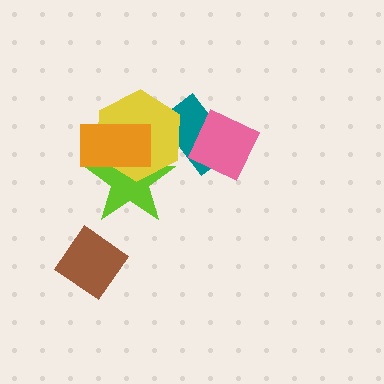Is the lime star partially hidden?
Yes, it is partially covered by another shape.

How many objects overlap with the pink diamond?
1 object overlaps with the pink diamond.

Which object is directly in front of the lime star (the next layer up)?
The yellow hexagon is directly in front of the lime star.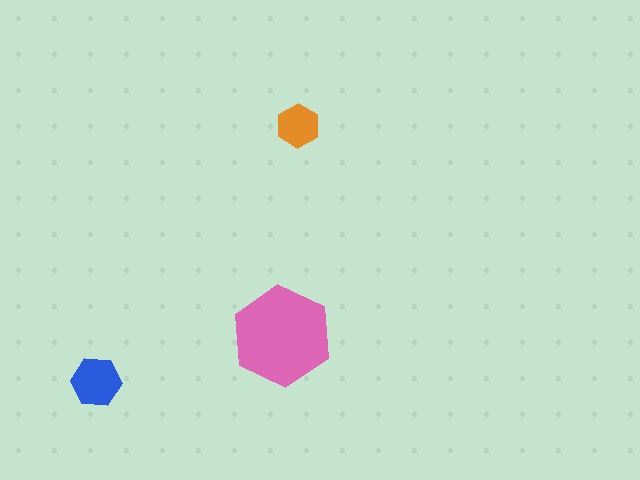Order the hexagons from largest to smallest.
the pink one, the blue one, the orange one.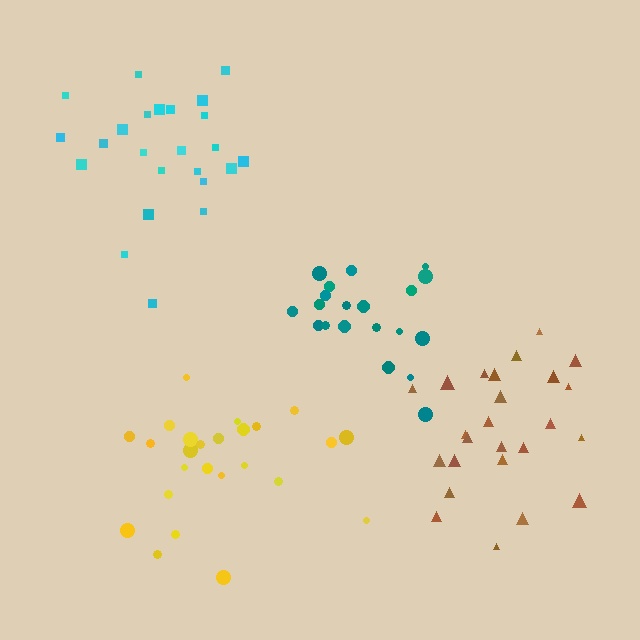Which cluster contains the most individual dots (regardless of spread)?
Yellow (26).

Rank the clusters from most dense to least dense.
teal, brown, cyan, yellow.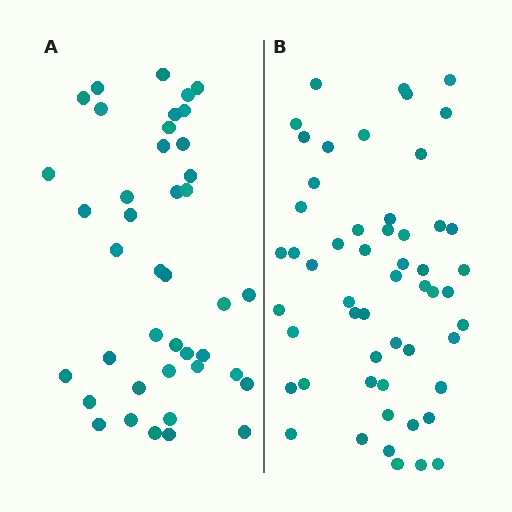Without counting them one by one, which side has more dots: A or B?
Region B (the right region) has more dots.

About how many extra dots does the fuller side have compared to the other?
Region B has approximately 15 more dots than region A.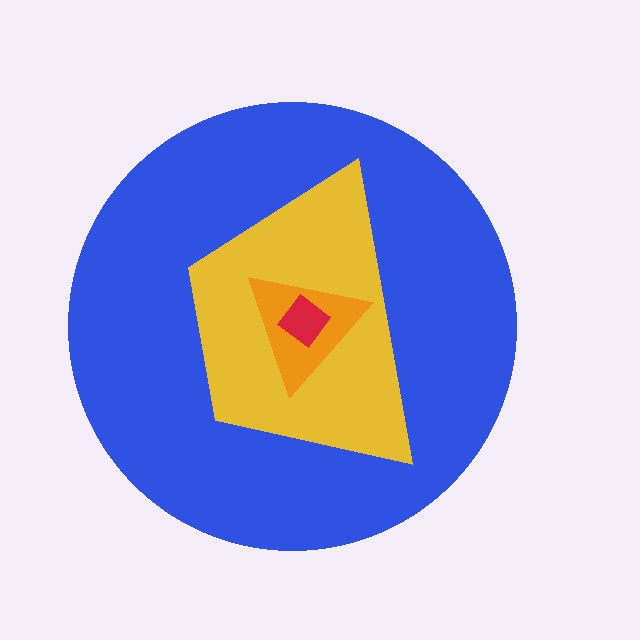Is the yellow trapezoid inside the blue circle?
Yes.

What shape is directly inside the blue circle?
The yellow trapezoid.